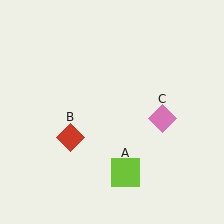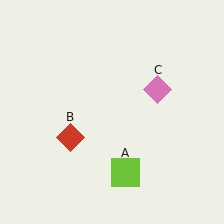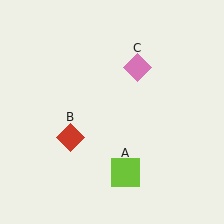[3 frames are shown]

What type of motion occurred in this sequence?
The pink diamond (object C) rotated counterclockwise around the center of the scene.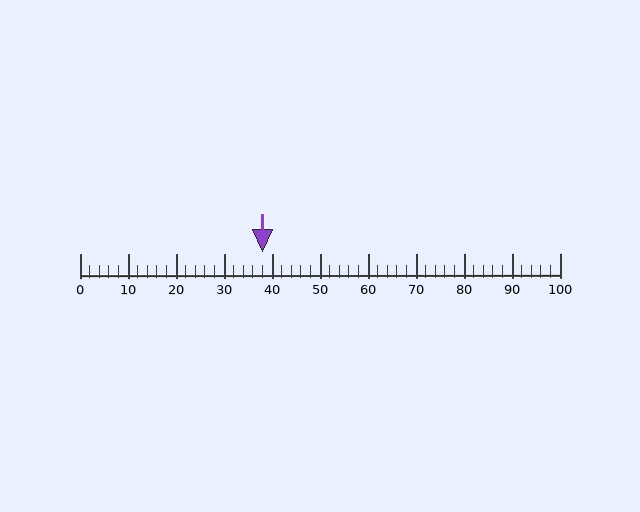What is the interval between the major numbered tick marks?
The major tick marks are spaced 10 units apart.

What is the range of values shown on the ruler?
The ruler shows values from 0 to 100.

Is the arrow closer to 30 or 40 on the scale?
The arrow is closer to 40.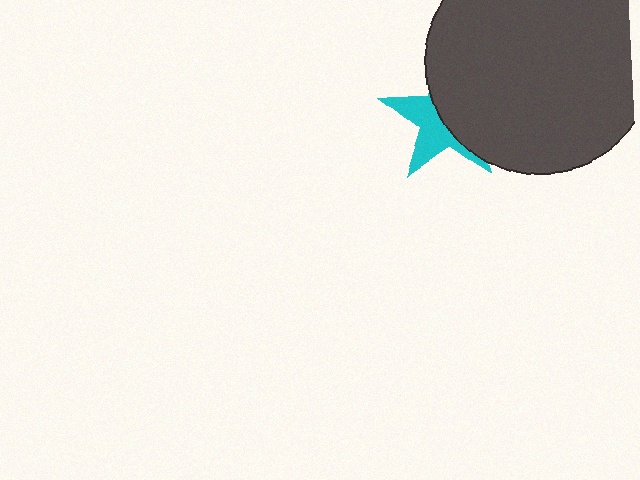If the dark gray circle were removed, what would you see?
You would see the complete cyan star.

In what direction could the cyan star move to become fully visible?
The cyan star could move left. That would shift it out from behind the dark gray circle entirely.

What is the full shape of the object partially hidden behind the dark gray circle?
The partially hidden object is a cyan star.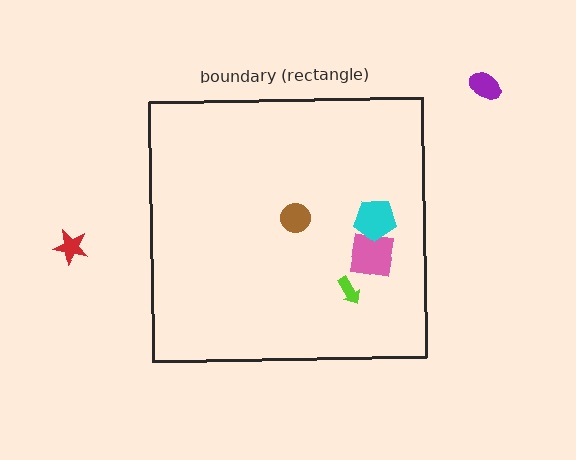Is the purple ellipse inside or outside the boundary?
Outside.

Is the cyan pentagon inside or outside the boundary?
Inside.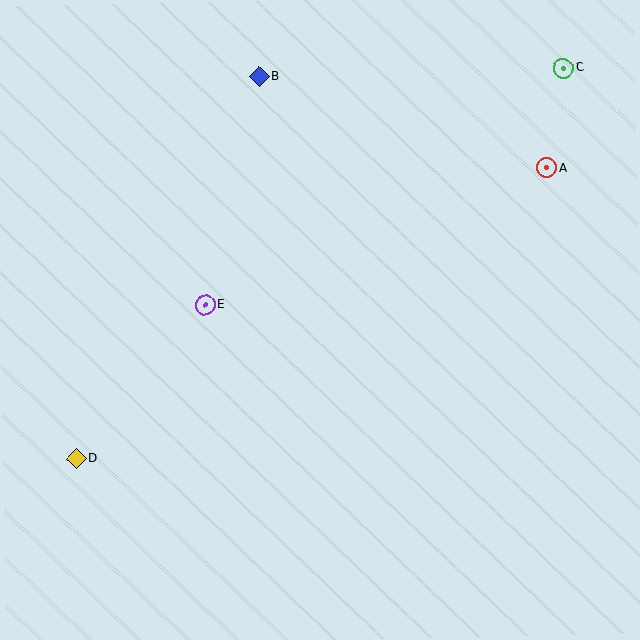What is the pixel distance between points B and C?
The distance between B and C is 304 pixels.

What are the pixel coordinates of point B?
Point B is at (259, 77).